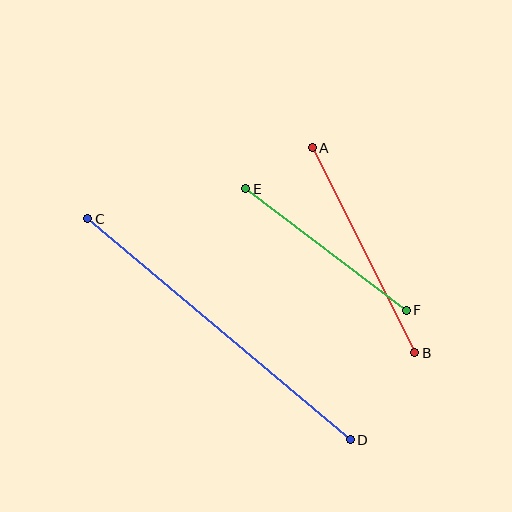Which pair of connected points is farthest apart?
Points C and D are farthest apart.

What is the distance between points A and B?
The distance is approximately 229 pixels.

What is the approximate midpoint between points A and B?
The midpoint is at approximately (363, 250) pixels.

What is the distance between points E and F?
The distance is approximately 201 pixels.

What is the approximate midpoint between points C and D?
The midpoint is at approximately (219, 329) pixels.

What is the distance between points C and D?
The distance is approximately 343 pixels.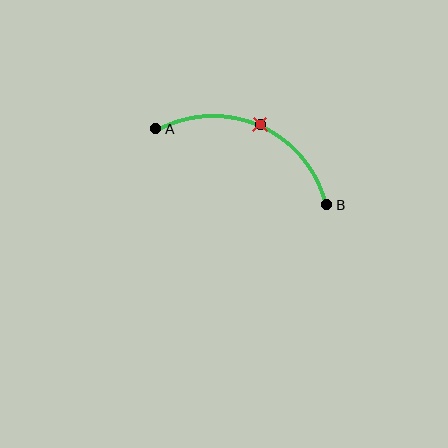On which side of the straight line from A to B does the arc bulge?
The arc bulges above the straight line connecting A and B.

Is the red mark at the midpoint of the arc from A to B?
Yes. The red mark lies on the arc at equal arc-length from both A and B — it is the arc midpoint.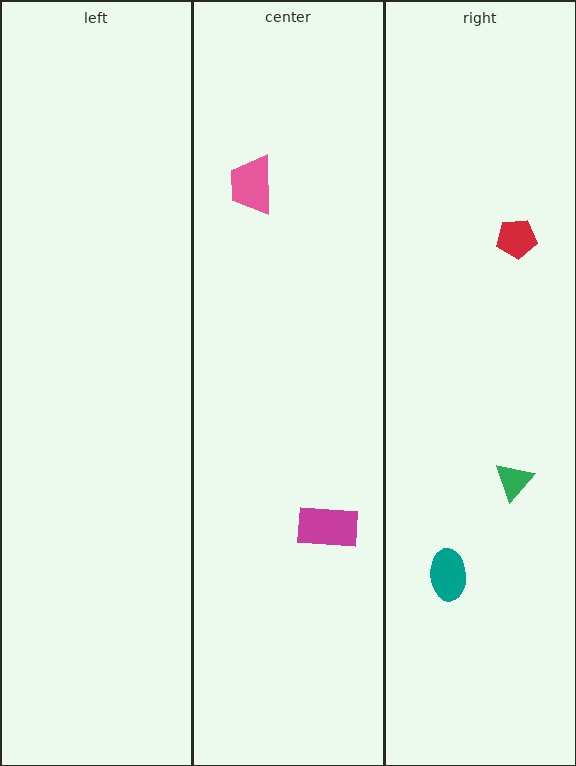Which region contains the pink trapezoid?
The center region.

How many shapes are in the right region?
3.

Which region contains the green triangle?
The right region.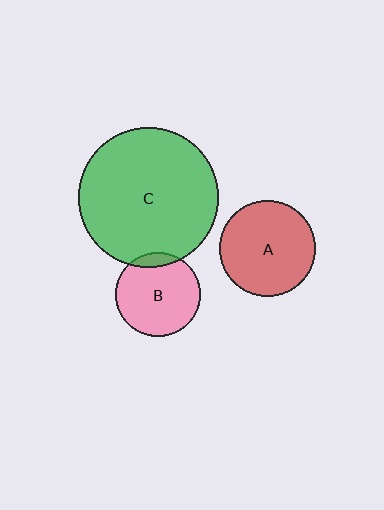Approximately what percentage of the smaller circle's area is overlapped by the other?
Approximately 10%.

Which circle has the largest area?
Circle C (green).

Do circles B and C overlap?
Yes.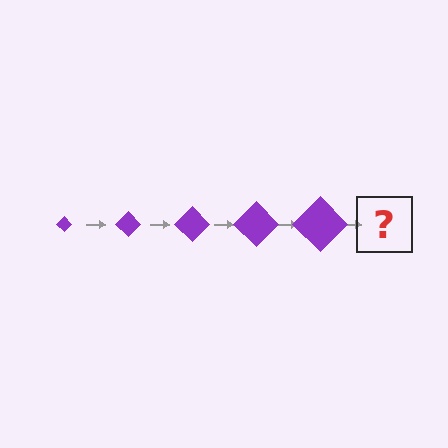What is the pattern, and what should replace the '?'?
The pattern is that the diamond gets progressively larger each step. The '?' should be a purple diamond, larger than the previous one.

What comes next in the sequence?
The next element should be a purple diamond, larger than the previous one.